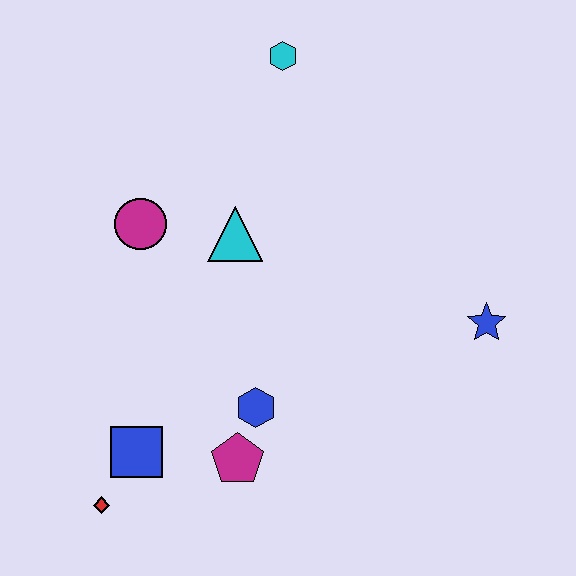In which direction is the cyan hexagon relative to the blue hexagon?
The cyan hexagon is above the blue hexagon.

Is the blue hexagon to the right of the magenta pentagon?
Yes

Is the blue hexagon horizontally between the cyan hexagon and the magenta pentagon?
Yes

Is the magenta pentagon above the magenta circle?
No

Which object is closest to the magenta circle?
The cyan triangle is closest to the magenta circle.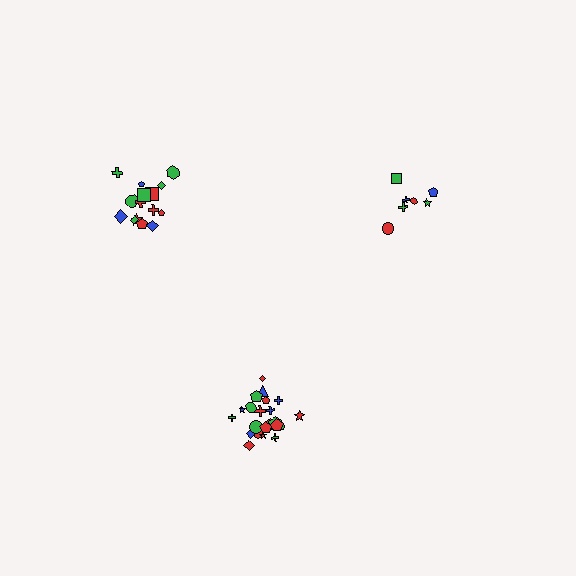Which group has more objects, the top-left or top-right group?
The top-left group.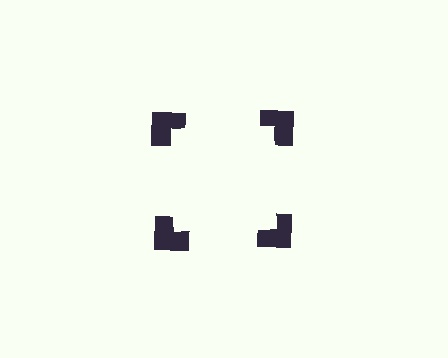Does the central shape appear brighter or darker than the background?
It typically appears slightly brighter than the background, even though no actual brightness change is drawn.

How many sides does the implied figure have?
4 sides.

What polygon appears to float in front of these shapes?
An illusory square — its edges are inferred from the aligned wedge cuts in the notched squares, not physically drawn.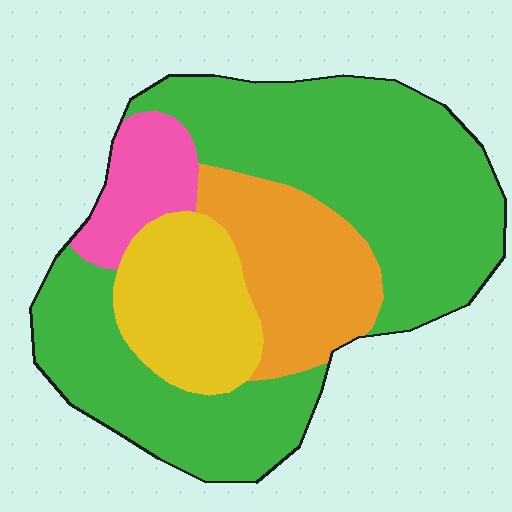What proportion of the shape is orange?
Orange covers about 20% of the shape.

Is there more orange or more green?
Green.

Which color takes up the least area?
Pink, at roughly 10%.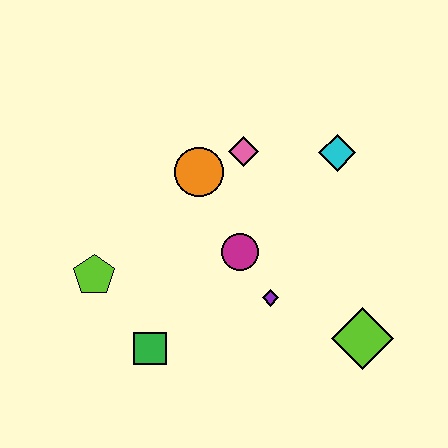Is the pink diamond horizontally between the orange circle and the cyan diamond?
Yes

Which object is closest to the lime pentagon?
The green square is closest to the lime pentagon.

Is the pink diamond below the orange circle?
No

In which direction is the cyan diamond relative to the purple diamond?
The cyan diamond is above the purple diamond.